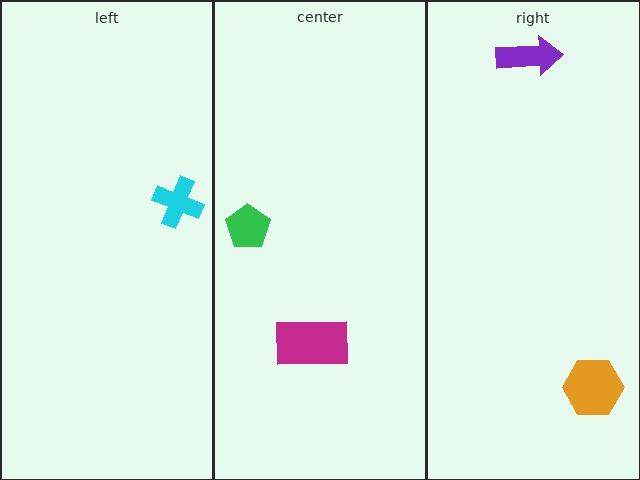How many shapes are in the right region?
2.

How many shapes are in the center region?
2.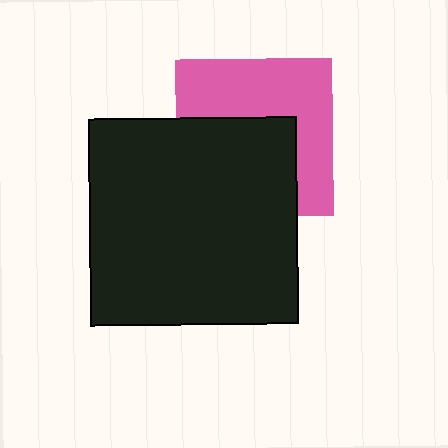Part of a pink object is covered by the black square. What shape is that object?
It is a square.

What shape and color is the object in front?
The object in front is a black square.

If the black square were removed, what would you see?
You would see the complete pink square.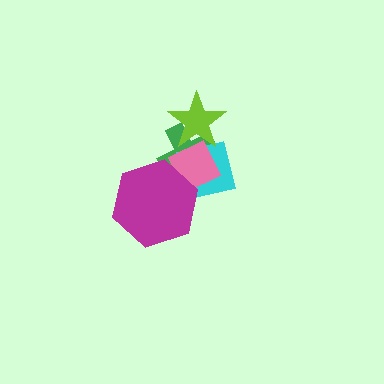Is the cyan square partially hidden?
Yes, it is partially covered by another shape.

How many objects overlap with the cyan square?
4 objects overlap with the cyan square.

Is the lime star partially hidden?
No, no other shape covers it.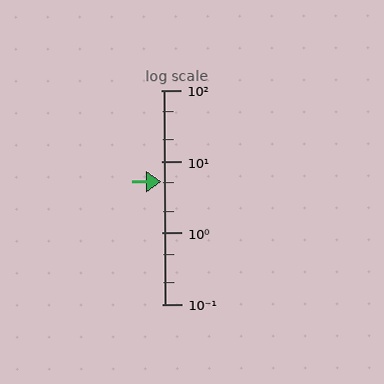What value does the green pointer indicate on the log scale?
The pointer indicates approximately 5.2.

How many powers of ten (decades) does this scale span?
The scale spans 3 decades, from 0.1 to 100.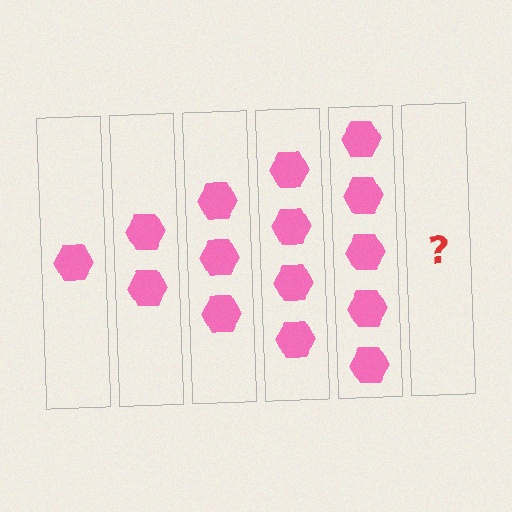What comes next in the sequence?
The next element should be 6 hexagons.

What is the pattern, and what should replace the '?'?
The pattern is that each step adds one more hexagon. The '?' should be 6 hexagons.